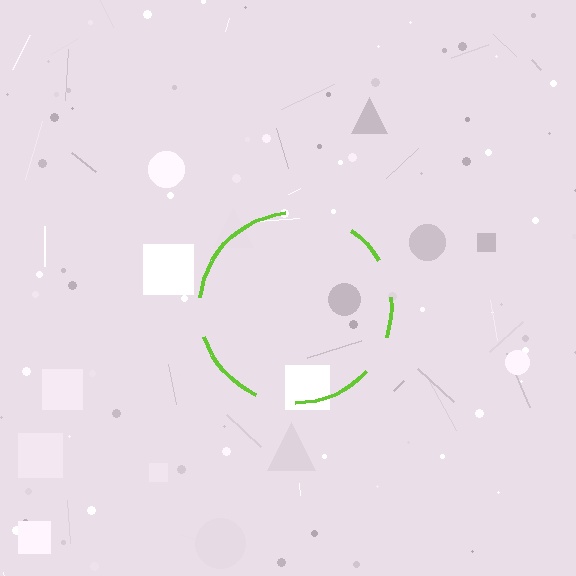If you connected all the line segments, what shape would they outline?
They would outline a circle.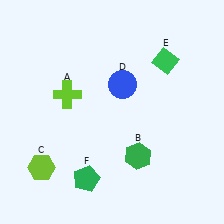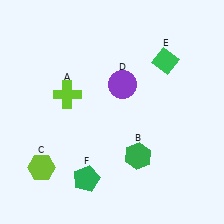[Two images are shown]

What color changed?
The circle (D) changed from blue in Image 1 to purple in Image 2.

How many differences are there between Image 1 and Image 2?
There is 1 difference between the two images.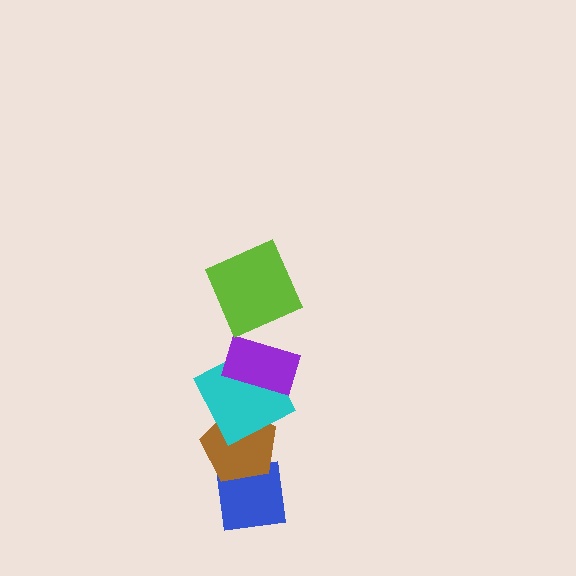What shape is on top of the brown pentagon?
The cyan square is on top of the brown pentagon.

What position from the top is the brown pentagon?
The brown pentagon is 4th from the top.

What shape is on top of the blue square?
The brown pentagon is on top of the blue square.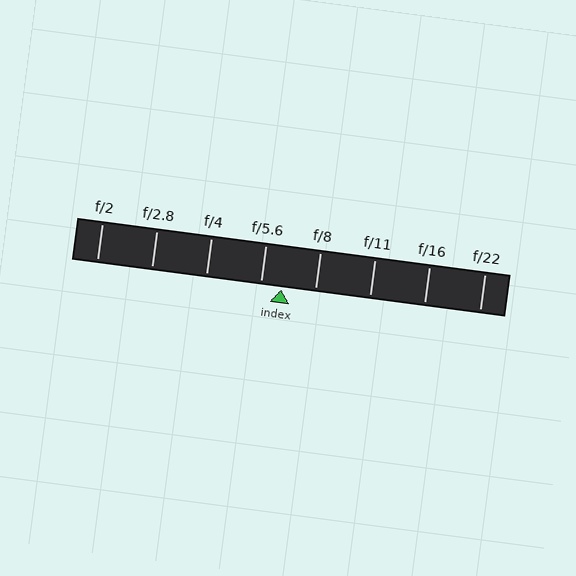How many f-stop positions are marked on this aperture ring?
There are 8 f-stop positions marked.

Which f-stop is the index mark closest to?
The index mark is closest to f/5.6.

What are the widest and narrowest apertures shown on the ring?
The widest aperture shown is f/2 and the narrowest is f/22.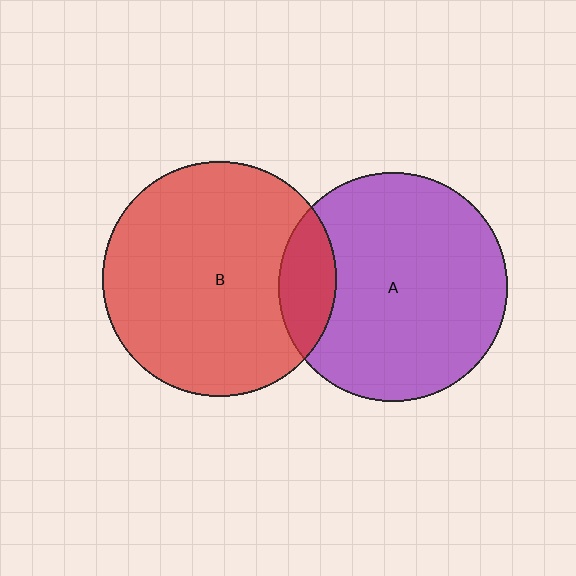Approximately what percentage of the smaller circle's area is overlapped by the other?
Approximately 15%.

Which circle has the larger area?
Circle B (red).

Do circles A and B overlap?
Yes.